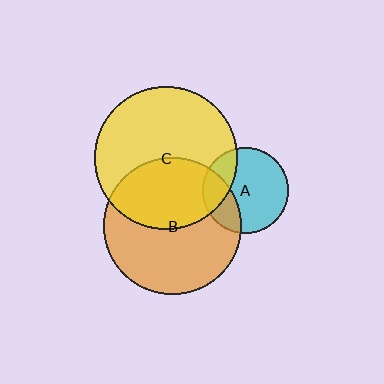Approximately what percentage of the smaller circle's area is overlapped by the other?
Approximately 25%.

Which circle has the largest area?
Circle C (yellow).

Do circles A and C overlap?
Yes.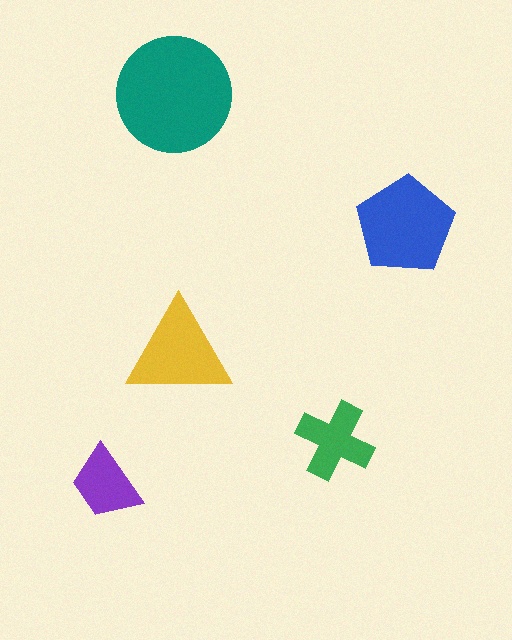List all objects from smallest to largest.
The purple trapezoid, the green cross, the yellow triangle, the blue pentagon, the teal circle.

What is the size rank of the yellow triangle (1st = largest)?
3rd.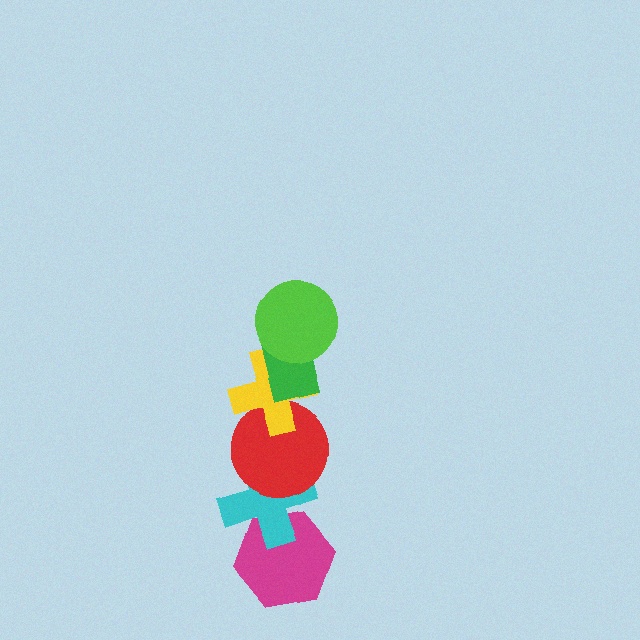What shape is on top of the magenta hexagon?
The cyan cross is on top of the magenta hexagon.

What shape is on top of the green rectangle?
The lime circle is on top of the green rectangle.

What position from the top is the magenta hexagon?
The magenta hexagon is 6th from the top.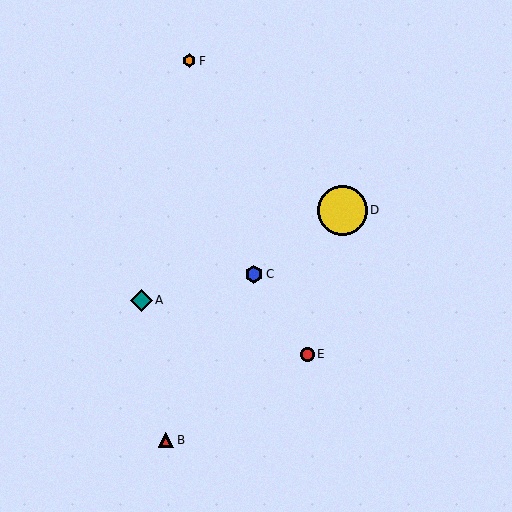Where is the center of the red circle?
The center of the red circle is at (307, 354).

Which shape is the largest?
The yellow circle (labeled D) is the largest.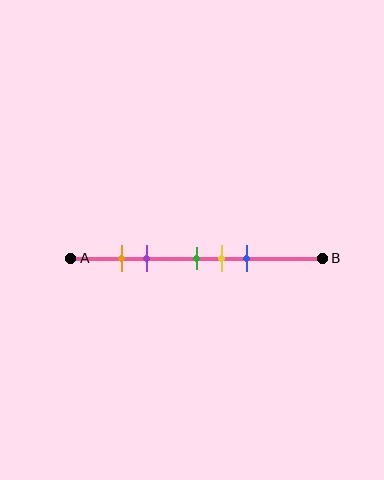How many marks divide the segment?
There are 5 marks dividing the segment.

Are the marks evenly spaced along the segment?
No, the marks are not evenly spaced.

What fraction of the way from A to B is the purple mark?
The purple mark is approximately 30% (0.3) of the way from A to B.